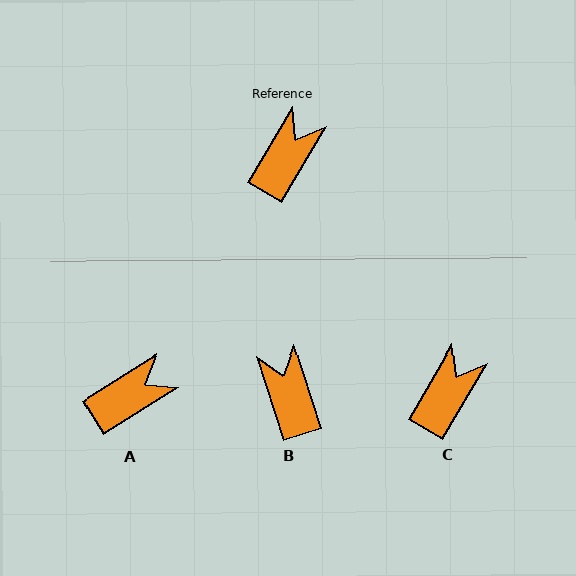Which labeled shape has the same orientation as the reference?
C.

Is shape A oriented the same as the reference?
No, it is off by about 28 degrees.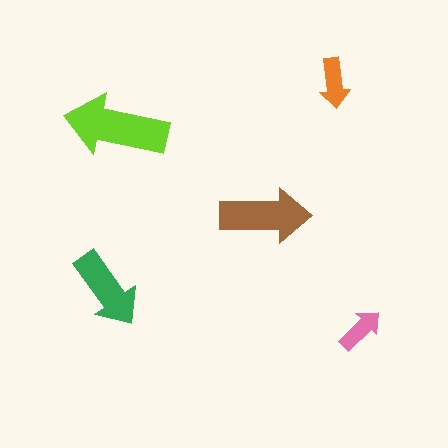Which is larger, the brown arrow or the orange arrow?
The brown one.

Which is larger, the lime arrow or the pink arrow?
The lime one.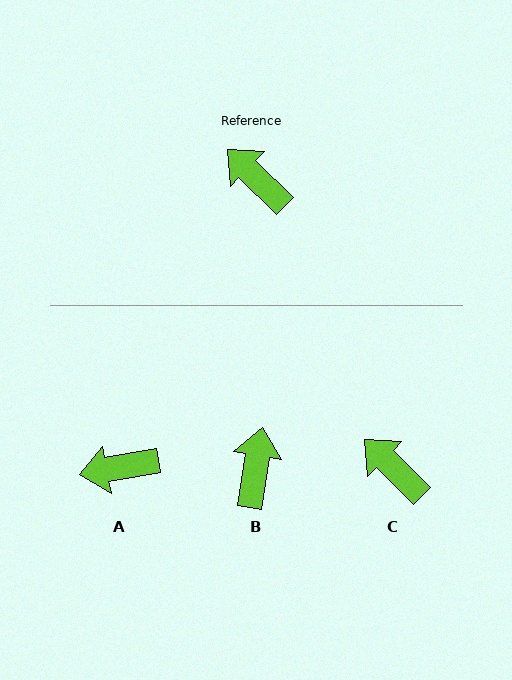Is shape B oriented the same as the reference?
No, it is off by about 54 degrees.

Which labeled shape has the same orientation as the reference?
C.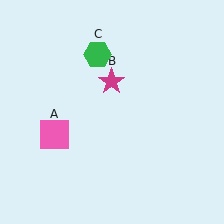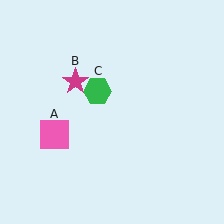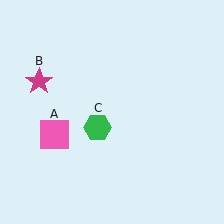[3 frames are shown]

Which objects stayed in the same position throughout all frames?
Pink square (object A) remained stationary.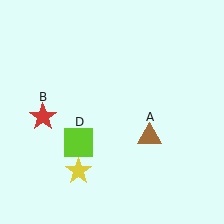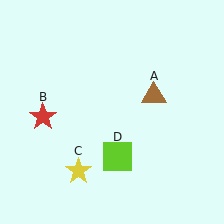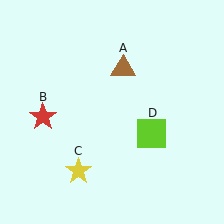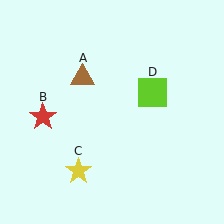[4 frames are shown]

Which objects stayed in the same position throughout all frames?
Red star (object B) and yellow star (object C) remained stationary.